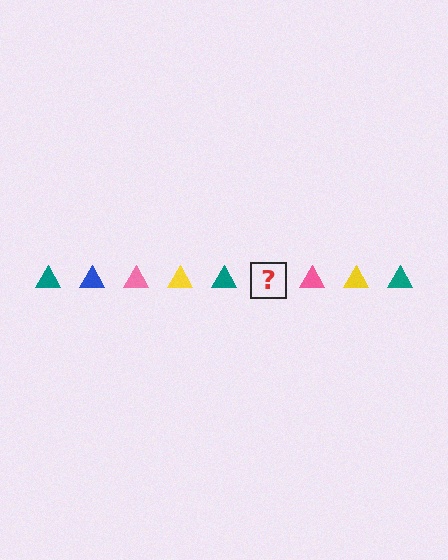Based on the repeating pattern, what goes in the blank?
The blank should be a blue triangle.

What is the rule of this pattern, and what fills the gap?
The rule is that the pattern cycles through teal, blue, pink, yellow triangles. The gap should be filled with a blue triangle.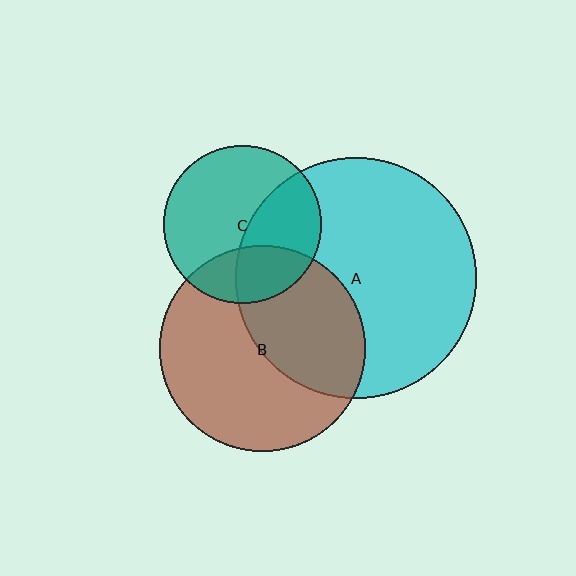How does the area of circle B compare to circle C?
Approximately 1.7 times.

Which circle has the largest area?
Circle A (cyan).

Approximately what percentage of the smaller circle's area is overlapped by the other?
Approximately 25%.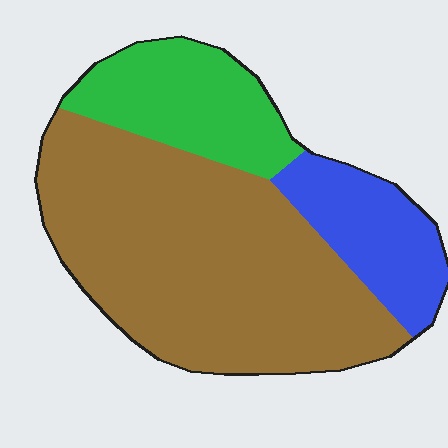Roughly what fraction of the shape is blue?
Blue covers roughly 15% of the shape.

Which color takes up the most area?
Brown, at roughly 65%.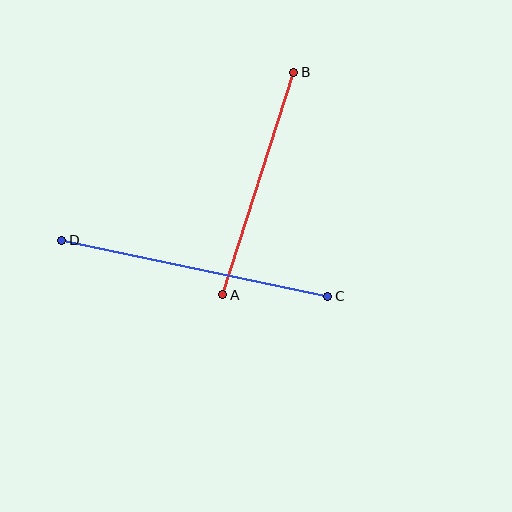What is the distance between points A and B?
The distance is approximately 234 pixels.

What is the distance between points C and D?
The distance is approximately 272 pixels.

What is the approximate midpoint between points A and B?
The midpoint is at approximately (258, 183) pixels.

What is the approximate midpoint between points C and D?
The midpoint is at approximately (195, 268) pixels.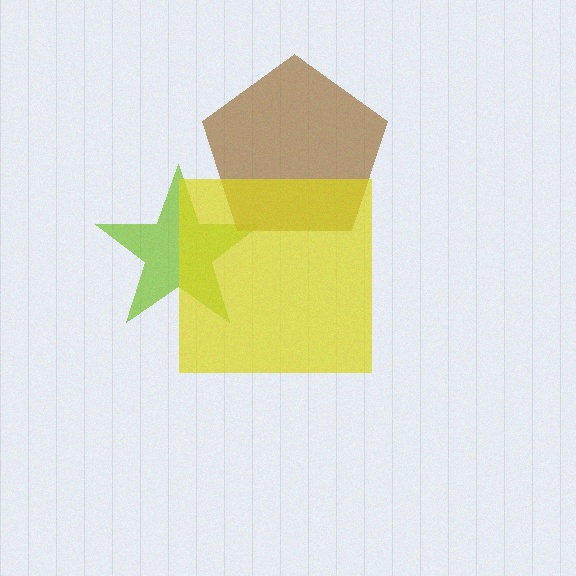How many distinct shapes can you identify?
There are 3 distinct shapes: a lime star, a brown pentagon, a yellow square.